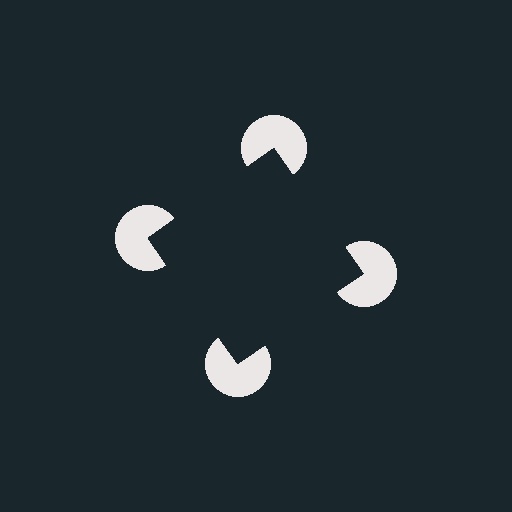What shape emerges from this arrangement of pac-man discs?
An illusory square — its edges are inferred from the aligned wedge cuts in the pac-man discs, not physically drawn.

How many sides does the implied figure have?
4 sides.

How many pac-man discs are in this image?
There are 4 — one at each vertex of the illusory square.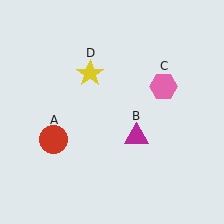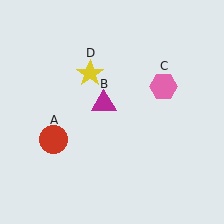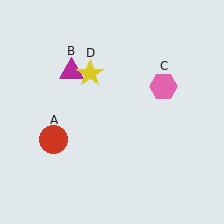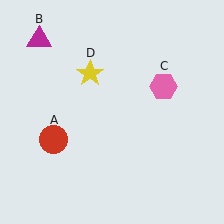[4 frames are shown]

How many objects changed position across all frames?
1 object changed position: magenta triangle (object B).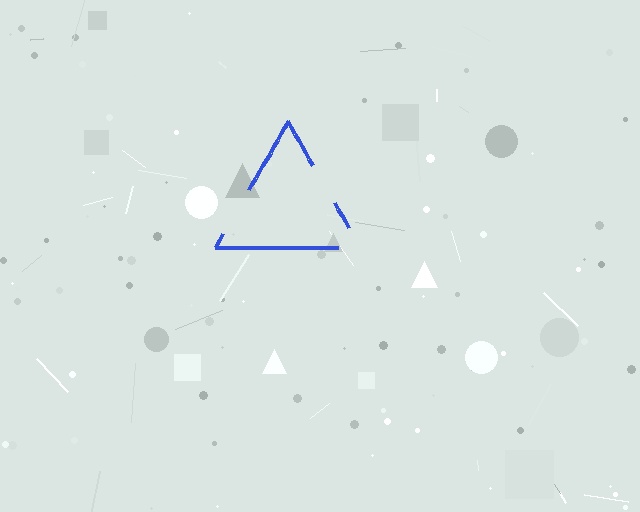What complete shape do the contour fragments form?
The contour fragments form a triangle.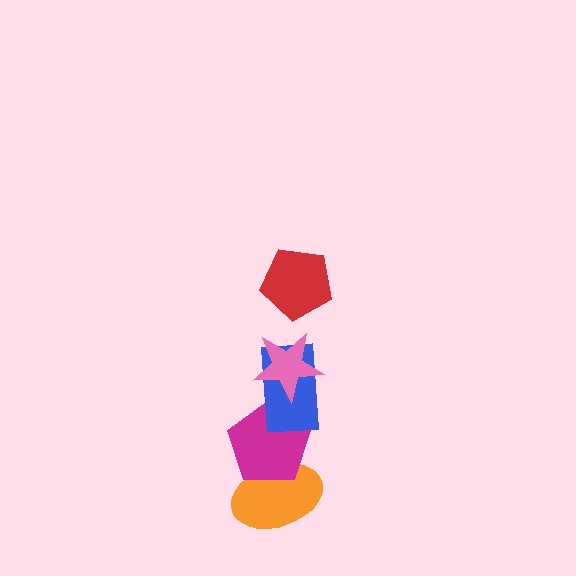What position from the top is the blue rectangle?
The blue rectangle is 3rd from the top.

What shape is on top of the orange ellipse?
The magenta pentagon is on top of the orange ellipse.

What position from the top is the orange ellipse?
The orange ellipse is 5th from the top.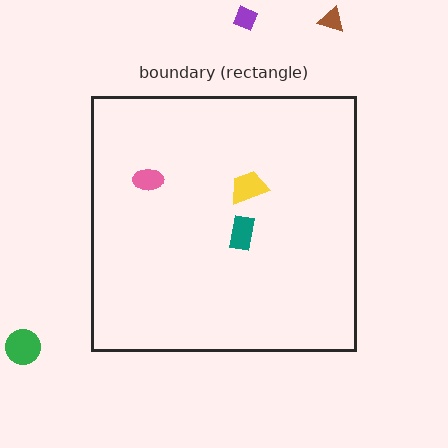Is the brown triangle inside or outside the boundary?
Outside.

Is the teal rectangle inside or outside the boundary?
Inside.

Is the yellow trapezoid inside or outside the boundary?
Inside.